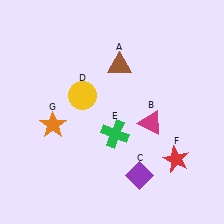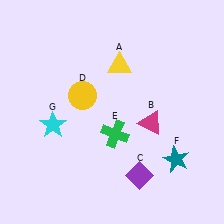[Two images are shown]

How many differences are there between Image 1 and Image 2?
There are 3 differences between the two images.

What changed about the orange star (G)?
In Image 1, G is orange. In Image 2, it changed to cyan.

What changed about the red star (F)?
In Image 1, F is red. In Image 2, it changed to teal.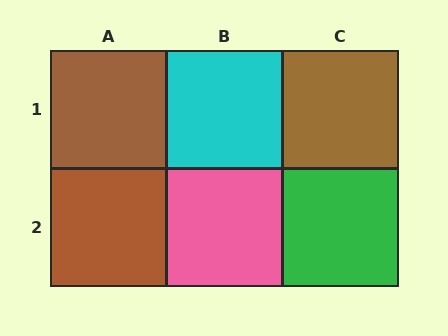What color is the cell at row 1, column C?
Brown.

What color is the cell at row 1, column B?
Cyan.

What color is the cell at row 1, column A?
Brown.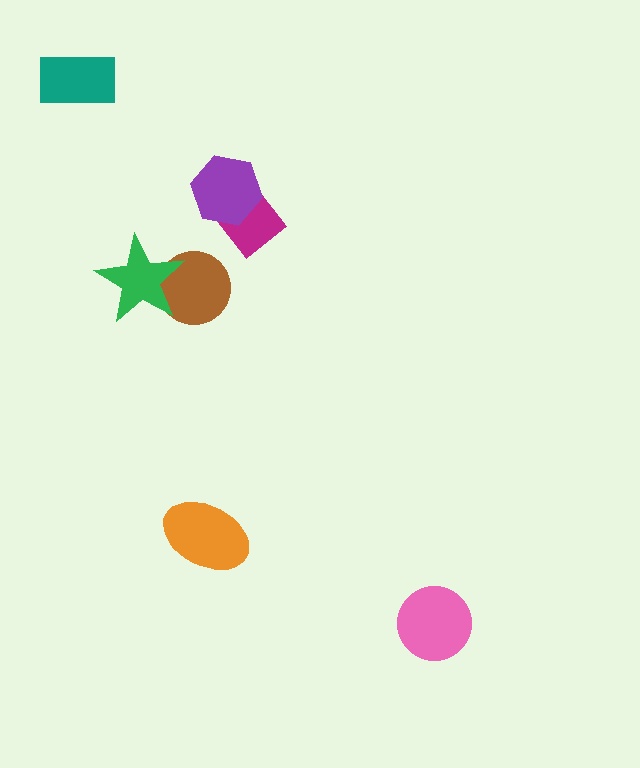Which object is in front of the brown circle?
The green star is in front of the brown circle.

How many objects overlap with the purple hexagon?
1 object overlaps with the purple hexagon.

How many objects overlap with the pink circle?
0 objects overlap with the pink circle.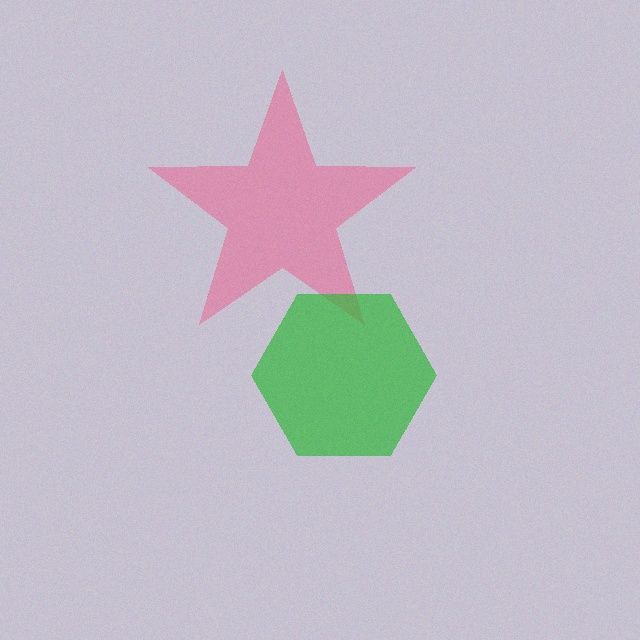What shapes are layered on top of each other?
The layered shapes are: a pink star, a green hexagon.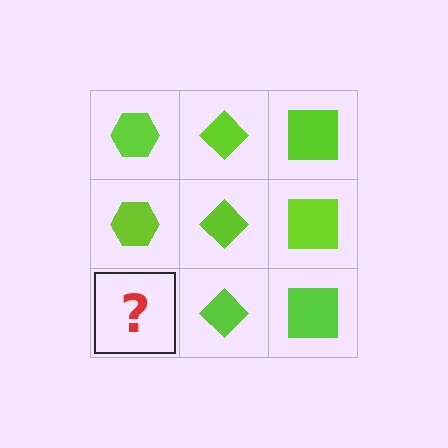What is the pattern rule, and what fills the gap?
The rule is that each column has a consistent shape. The gap should be filled with a lime hexagon.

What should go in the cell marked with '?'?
The missing cell should contain a lime hexagon.